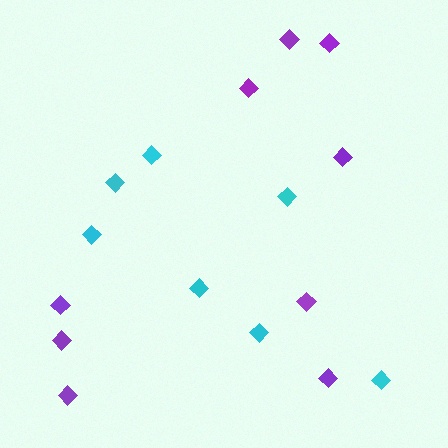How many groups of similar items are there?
There are 2 groups: one group of cyan diamonds (7) and one group of purple diamonds (9).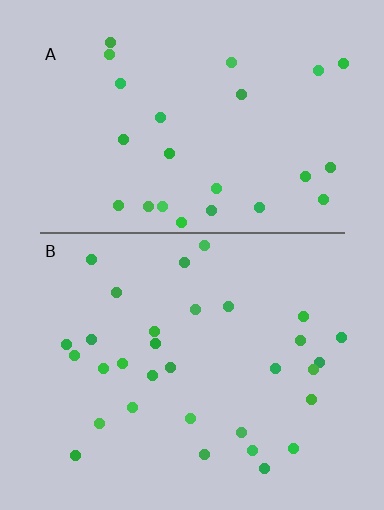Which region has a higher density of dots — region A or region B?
B (the bottom).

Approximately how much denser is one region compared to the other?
Approximately 1.2× — region B over region A.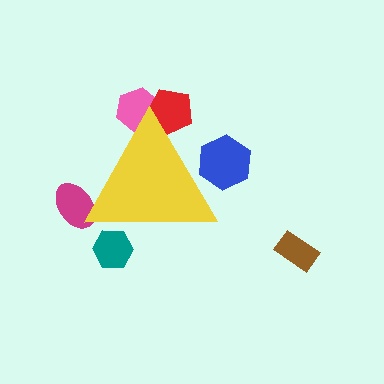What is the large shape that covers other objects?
A yellow triangle.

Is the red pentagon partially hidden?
Yes, the red pentagon is partially hidden behind the yellow triangle.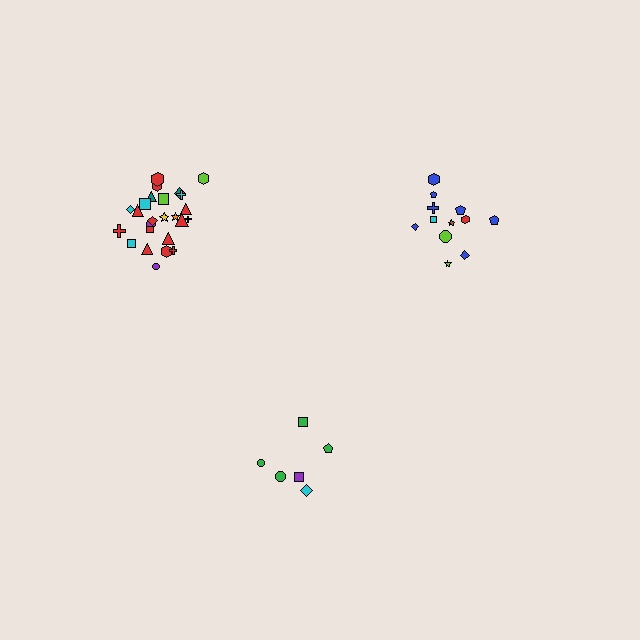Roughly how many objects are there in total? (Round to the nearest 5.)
Roughly 45 objects in total.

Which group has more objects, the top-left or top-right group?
The top-left group.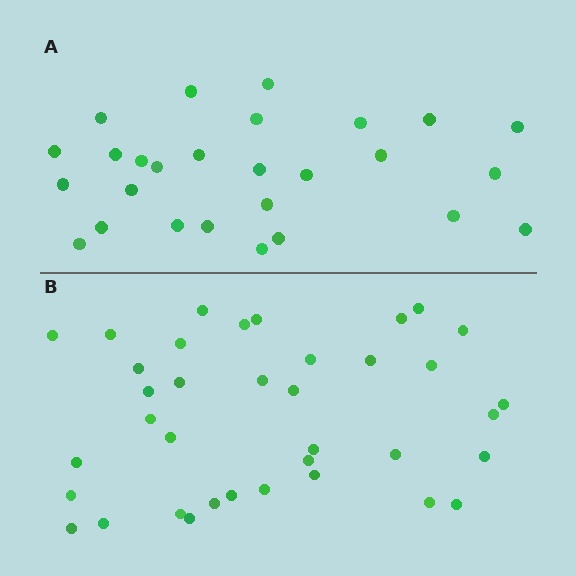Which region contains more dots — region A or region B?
Region B (the bottom region) has more dots.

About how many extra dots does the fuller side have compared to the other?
Region B has roughly 10 or so more dots than region A.